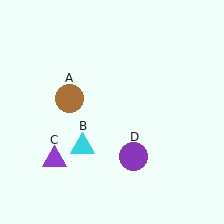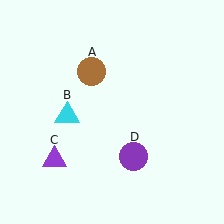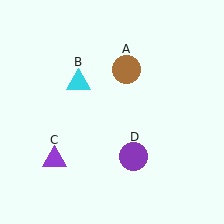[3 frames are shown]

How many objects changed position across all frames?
2 objects changed position: brown circle (object A), cyan triangle (object B).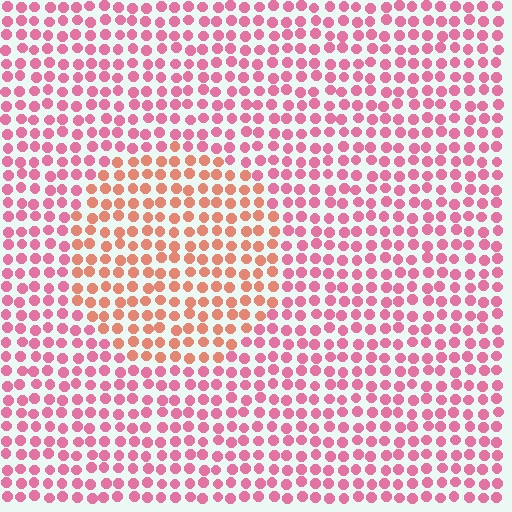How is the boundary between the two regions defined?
The boundary is defined purely by a slight shift in hue (about 35 degrees). Spacing, size, and orientation are identical on both sides.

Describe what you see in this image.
The image is filled with small pink elements in a uniform arrangement. A circle-shaped region is visible where the elements are tinted to a slightly different hue, forming a subtle color boundary.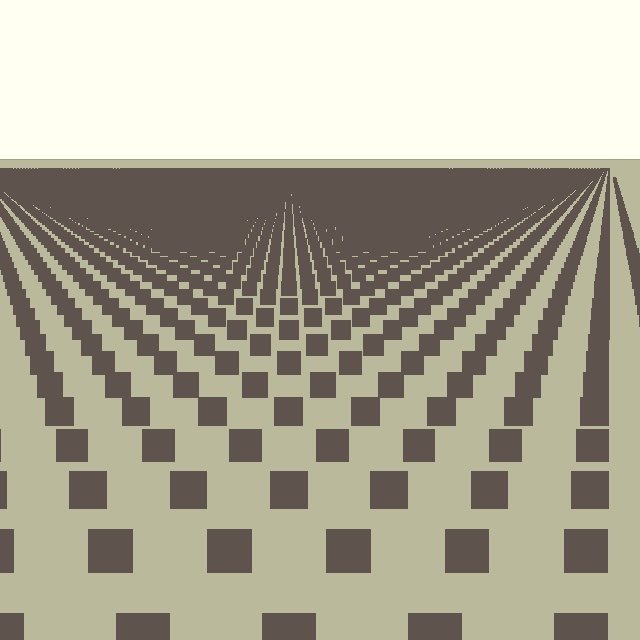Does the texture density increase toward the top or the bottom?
Density increases toward the top.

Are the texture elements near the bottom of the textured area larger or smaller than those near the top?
Larger. Near the bottom, elements are closer to the viewer and appear at a bigger on-screen size.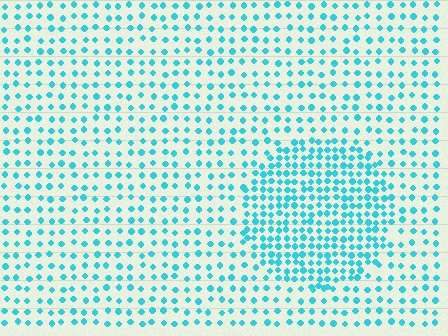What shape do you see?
I see a circle.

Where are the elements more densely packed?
The elements are more densely packed inside the circle boundary.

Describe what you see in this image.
The image contains small cyan elements arranged at two different densities. A circle-shaped region is visible where the elements are more densely packed than the surrounding area.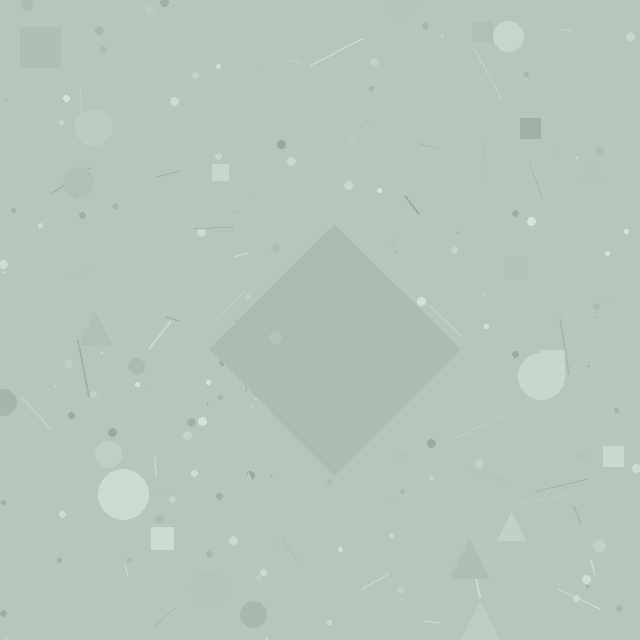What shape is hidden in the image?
A diamond is hidden in the image.